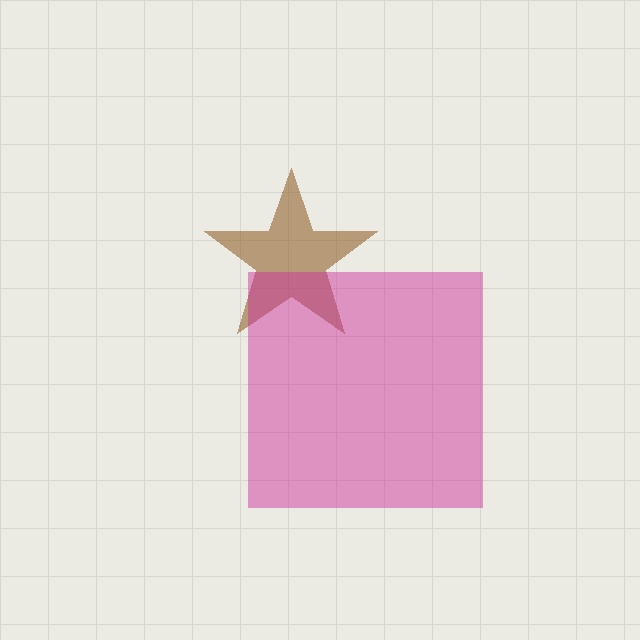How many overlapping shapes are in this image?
There are 2 overlapping shapes in the image.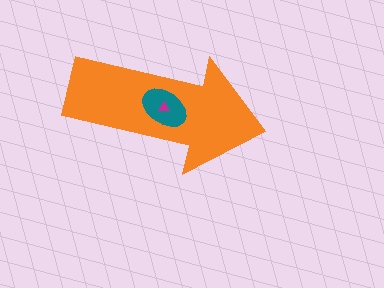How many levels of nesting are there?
3.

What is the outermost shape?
The orange arrow.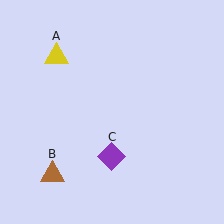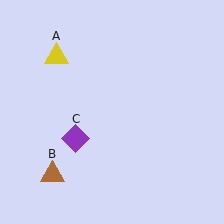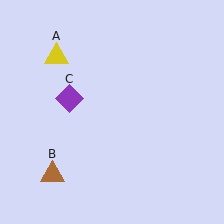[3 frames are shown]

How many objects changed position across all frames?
1 object changed position: purple diamond (object C).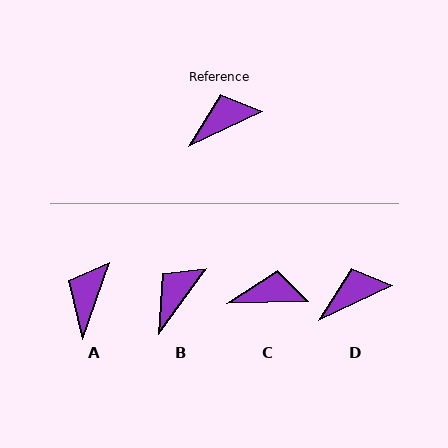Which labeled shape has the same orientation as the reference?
D.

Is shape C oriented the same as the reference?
No, it is off by about 24 degrees.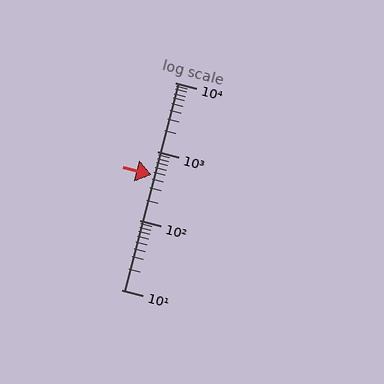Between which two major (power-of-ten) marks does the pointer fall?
The pointer is between 100 and 1000.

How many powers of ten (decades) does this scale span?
The scale spans 3 decades, from 10 to 10000.